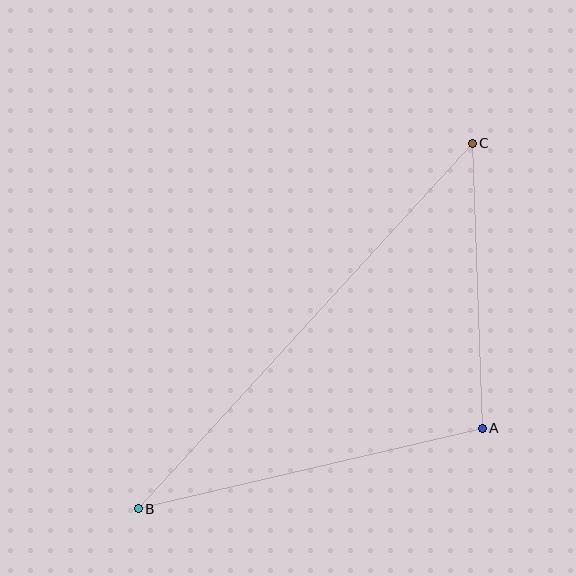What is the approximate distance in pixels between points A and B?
The distance between A and B is approximately 353 pixels.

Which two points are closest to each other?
Points A and C are closest to each other.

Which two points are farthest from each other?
Points B and C are farthest from each other.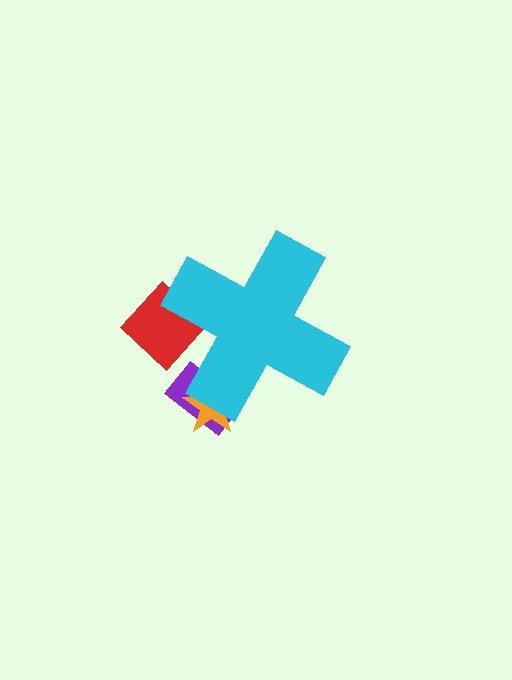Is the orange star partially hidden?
Yes, the orange star is partially hidden behind the cyan cross.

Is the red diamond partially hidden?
Yes, the red diamond is partially hidden behind the cyan cross.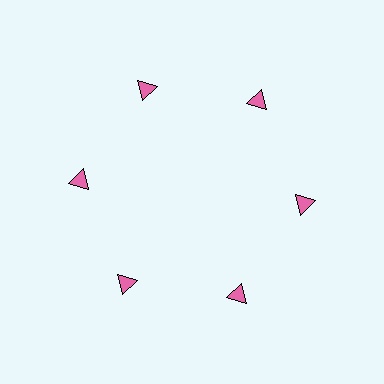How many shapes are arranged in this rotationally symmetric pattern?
There are 6 shapes, arranged in 6 groups of 1.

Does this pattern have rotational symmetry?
Yes, this pattern has 6-fold rotational symmetry. It looks the same after rotating 60 degrees around the center.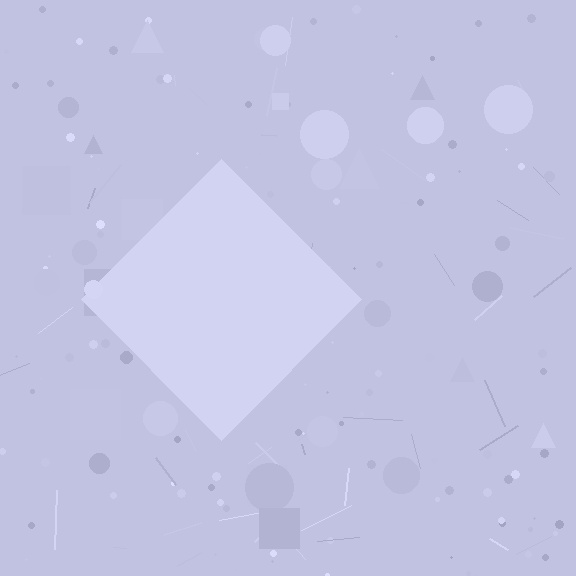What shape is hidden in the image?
A diamond is hidden in the image.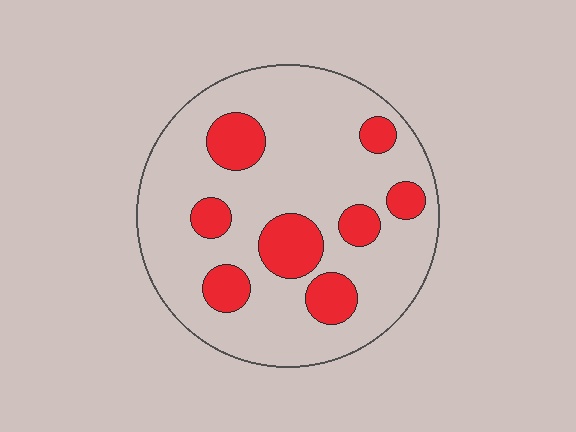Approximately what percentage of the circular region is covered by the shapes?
Approximately 20%.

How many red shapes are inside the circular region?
8.